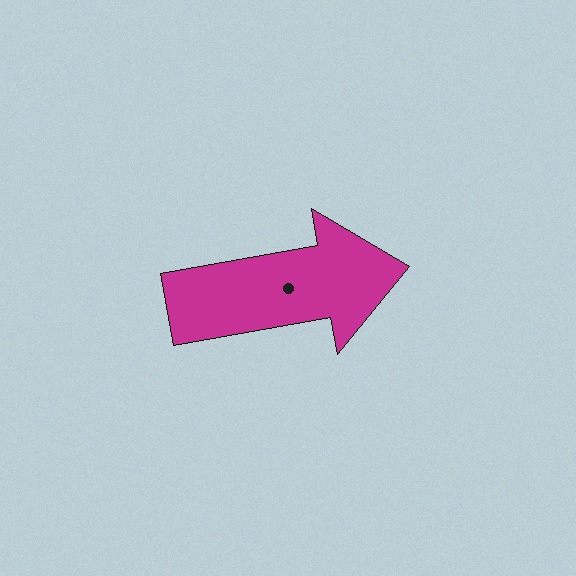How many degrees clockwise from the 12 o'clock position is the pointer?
Approximately 80 degrees.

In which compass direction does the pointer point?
East.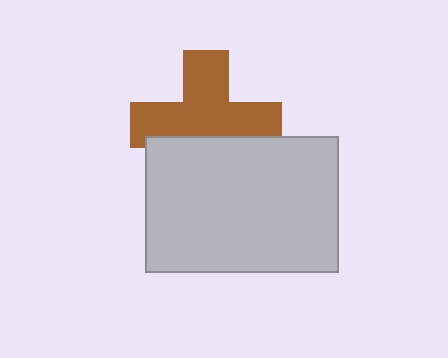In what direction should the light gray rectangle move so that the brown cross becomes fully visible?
The light gray rectangle should move down. That is the shortest direction to clear the overlap and leave the brown cross fully visible.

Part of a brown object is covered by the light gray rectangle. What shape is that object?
It is a cross.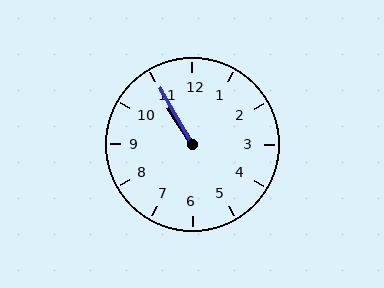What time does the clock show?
10:55.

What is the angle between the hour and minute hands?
Approximately 2 degrees.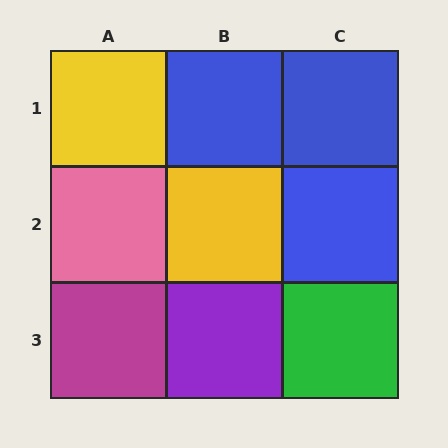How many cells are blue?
3 cells are blue.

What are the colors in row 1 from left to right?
Yellow, blue, blue.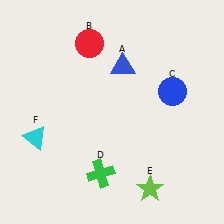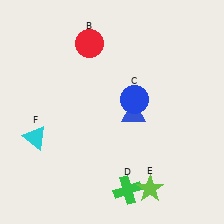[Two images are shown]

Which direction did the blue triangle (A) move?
The blue triangle (A) moved down.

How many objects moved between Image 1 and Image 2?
3 objects moved between the two images.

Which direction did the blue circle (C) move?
The blue circle (C) moved left.